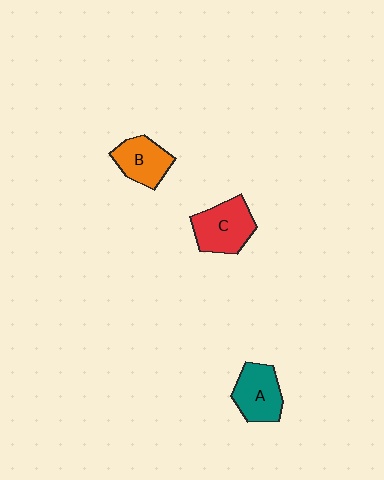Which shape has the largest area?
Shape C (red).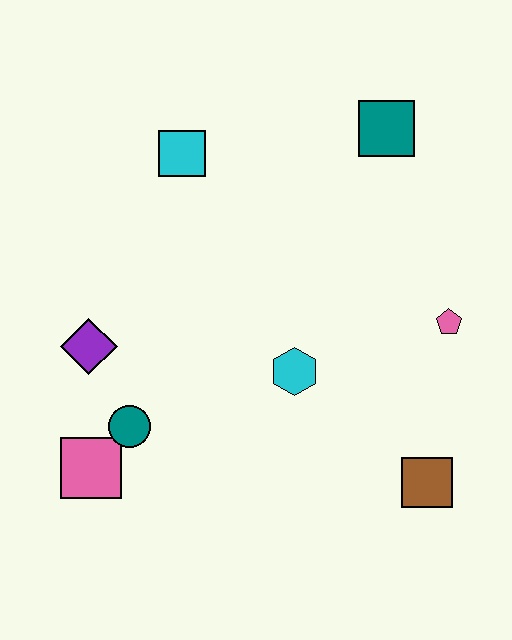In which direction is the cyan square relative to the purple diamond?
The cyan square is above the purple diamond.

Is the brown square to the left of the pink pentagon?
Yes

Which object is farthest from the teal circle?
The teal square is farthest from the teal circle.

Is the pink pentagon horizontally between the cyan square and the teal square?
No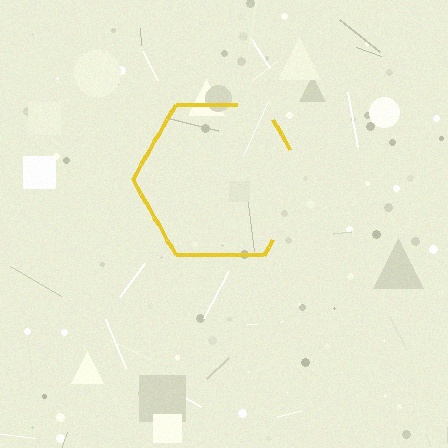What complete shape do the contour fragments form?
The contour fragments form a hexagon.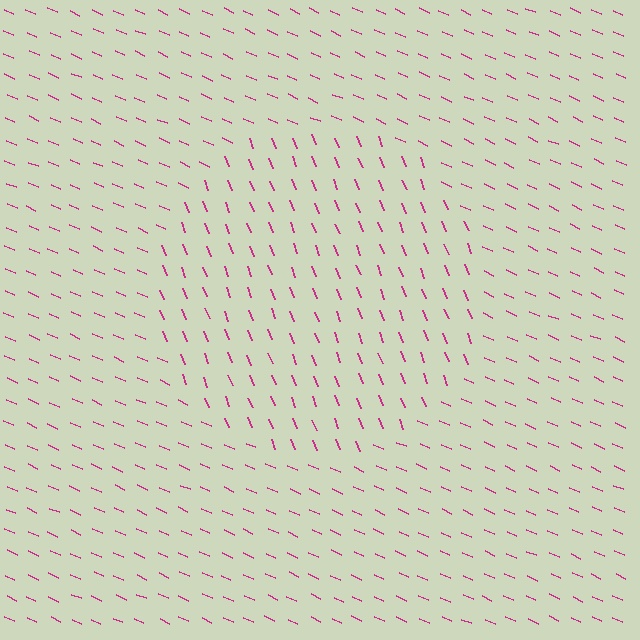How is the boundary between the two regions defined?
The boundary is defined purely by a change in line orientation (approximately 45 degrees difference). All lines are the same color and thickness.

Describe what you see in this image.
The image is filled with small magenta line segments. A circle region in the image has lines oriented differently from the surrounding lines, creating a visible texture boundary.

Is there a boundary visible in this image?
Yes, there is a texture boundary formed by a change in line orientation.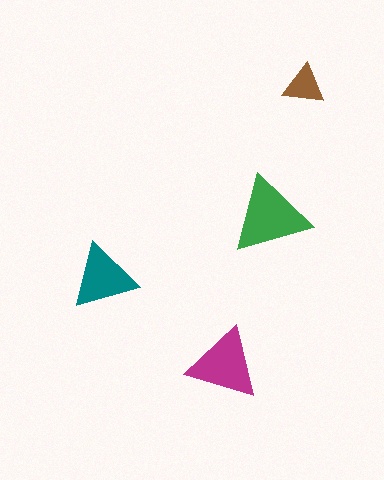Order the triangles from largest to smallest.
the green one, the magenta one, the teal one, the brown one.